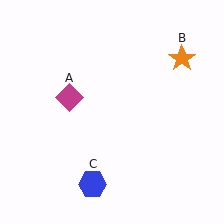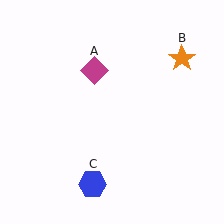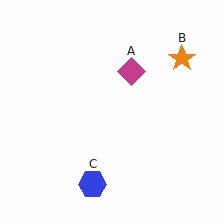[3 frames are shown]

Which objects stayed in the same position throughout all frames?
Orange star (object B) and blue hexagon (object C) remained stationary.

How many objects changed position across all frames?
1 object changed position: magenta diamond (object A).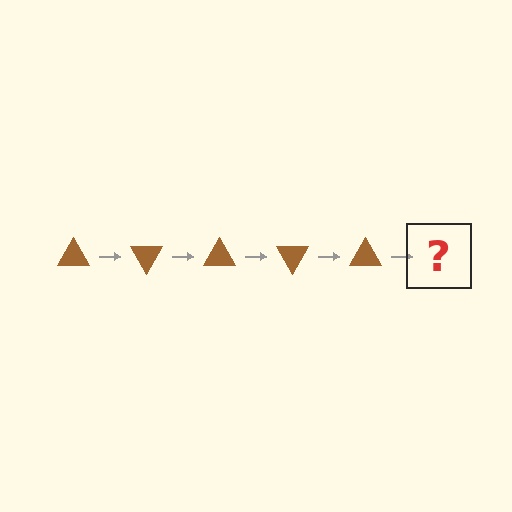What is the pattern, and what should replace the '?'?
The pattern is that the triangle rotates 60 degrees each step. The '?' should be a brown triangle rotated 300 degrees.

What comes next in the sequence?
The next element should be a brown triangle rotated 300 degrees.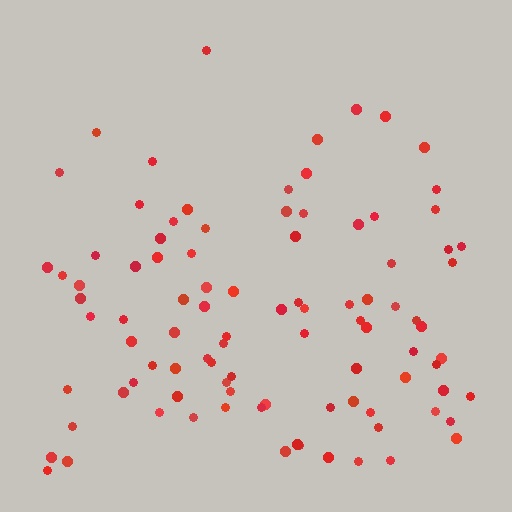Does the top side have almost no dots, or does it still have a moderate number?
Still a moderate number, just noticeably fewer than the bottom.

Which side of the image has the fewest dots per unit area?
The top.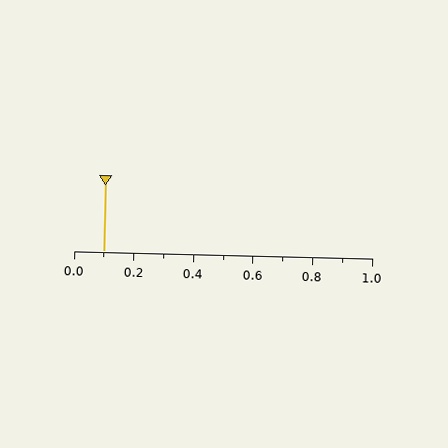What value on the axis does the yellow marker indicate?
The marker indicates approximately 0.1.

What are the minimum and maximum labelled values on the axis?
The axis runs from 0.0 to 1.0.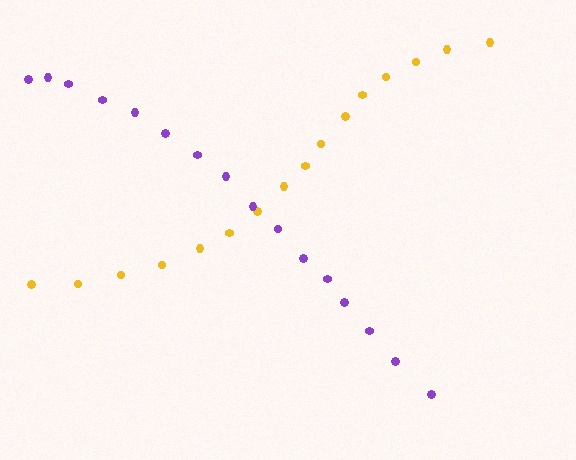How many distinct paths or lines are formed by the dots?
There are 2 distinct paths.